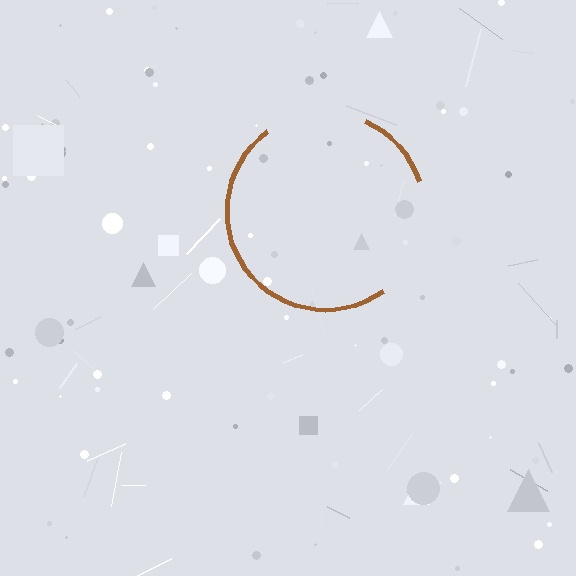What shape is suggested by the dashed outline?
The dashed outline suggests a circle.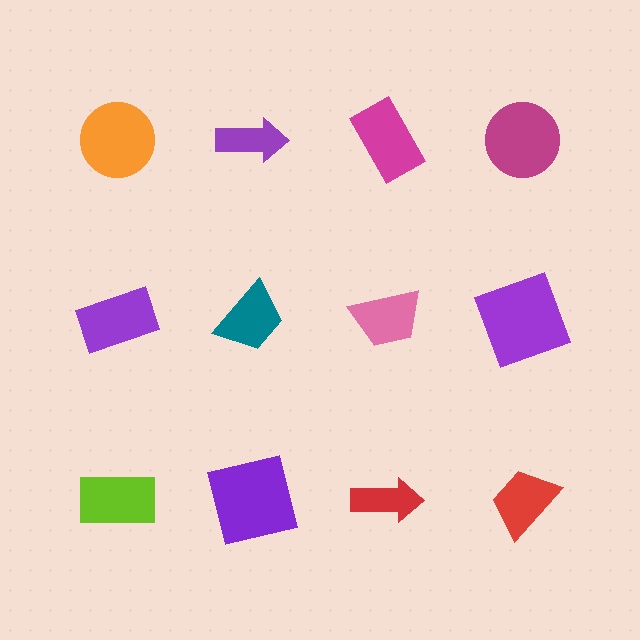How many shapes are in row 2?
4 shapes.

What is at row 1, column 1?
An orange circle.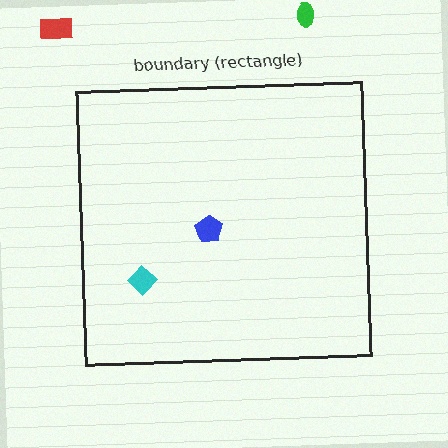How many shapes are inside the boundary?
2 inside, 2 outside.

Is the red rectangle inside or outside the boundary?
Outside.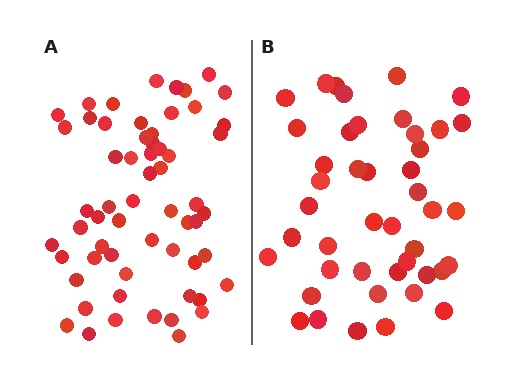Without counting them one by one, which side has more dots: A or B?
Region A (the left region) has more dots.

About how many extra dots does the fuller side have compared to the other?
Region A has approximately 15 more dots than region B.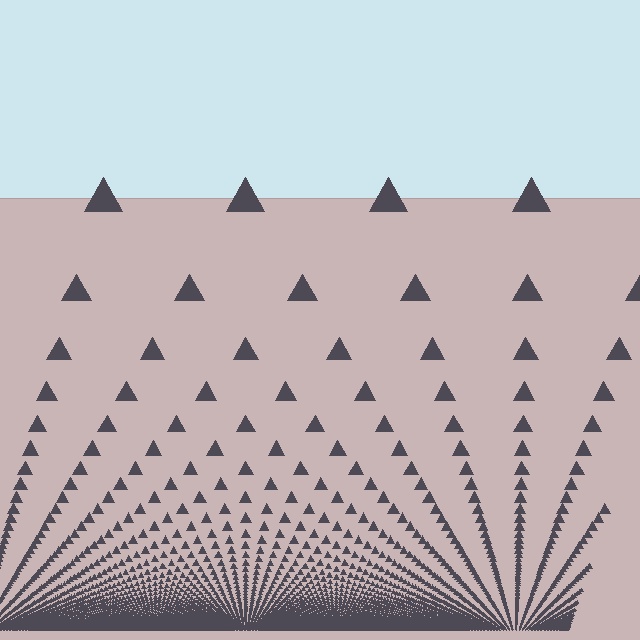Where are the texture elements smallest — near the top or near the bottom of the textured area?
Near the bottom.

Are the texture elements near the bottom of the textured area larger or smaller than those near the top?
Smaller. The gradient is inverted — elements near the bottom are smaller and denser.